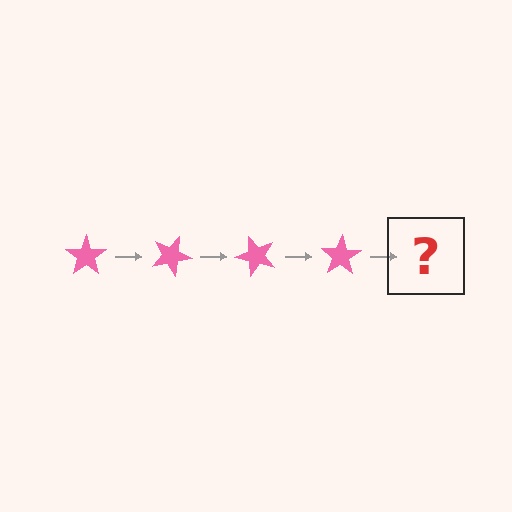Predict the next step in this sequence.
The next step is a pink star rotated 100 degrees.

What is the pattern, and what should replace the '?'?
The pattern is that the star rotates 25 degrees each step. The '?' should be a pink star rotated 100 degrees.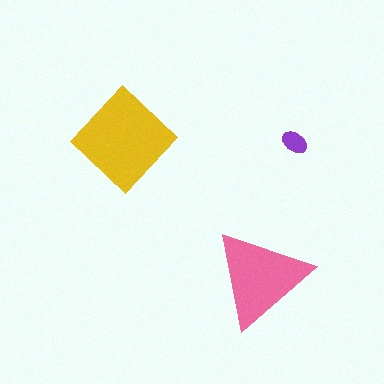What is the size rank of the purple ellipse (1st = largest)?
3rd.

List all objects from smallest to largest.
The purple ellipse, the pink triangle, the yellow diamond.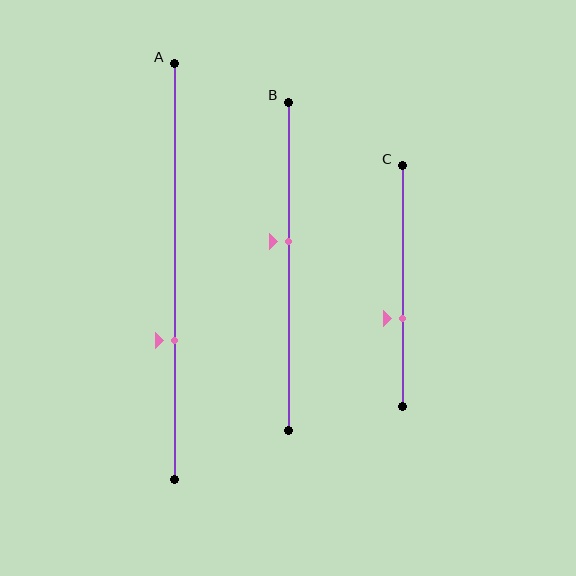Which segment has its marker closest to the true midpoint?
Segment B has its marker closest to the true midpoint.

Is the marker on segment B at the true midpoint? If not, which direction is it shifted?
No, the marker on segment B is shifted upward by about 8% of the segment length.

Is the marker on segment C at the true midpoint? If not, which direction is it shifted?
No, the marker on segment C is shifted downward by about 14% of the segment length.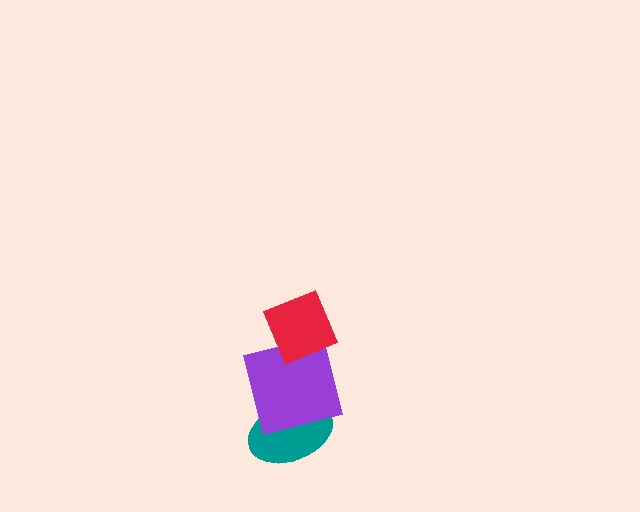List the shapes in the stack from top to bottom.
From top to bottom: the red diamond, the purple square, the teal ellipse.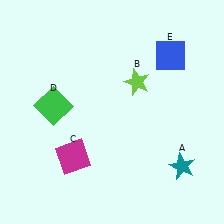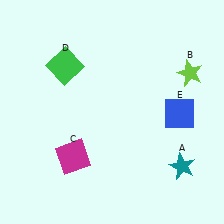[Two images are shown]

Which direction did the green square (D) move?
The green square (D) moved up.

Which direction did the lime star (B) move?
The lime star (B) moved right.